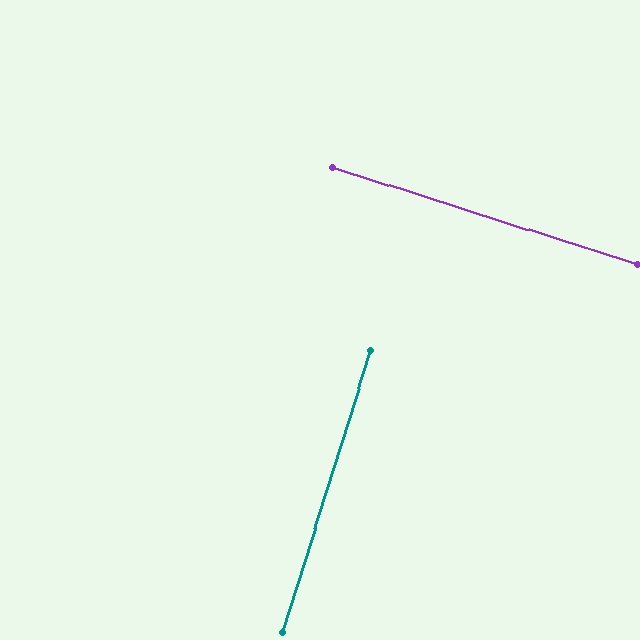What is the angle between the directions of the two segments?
Approximately 90 degrees.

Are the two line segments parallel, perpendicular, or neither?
Perpendicular — they meet at approximately 90°.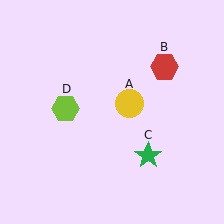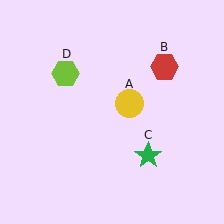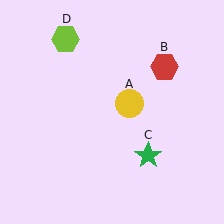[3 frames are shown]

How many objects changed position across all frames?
1 object changed position: lime hexagon (object D).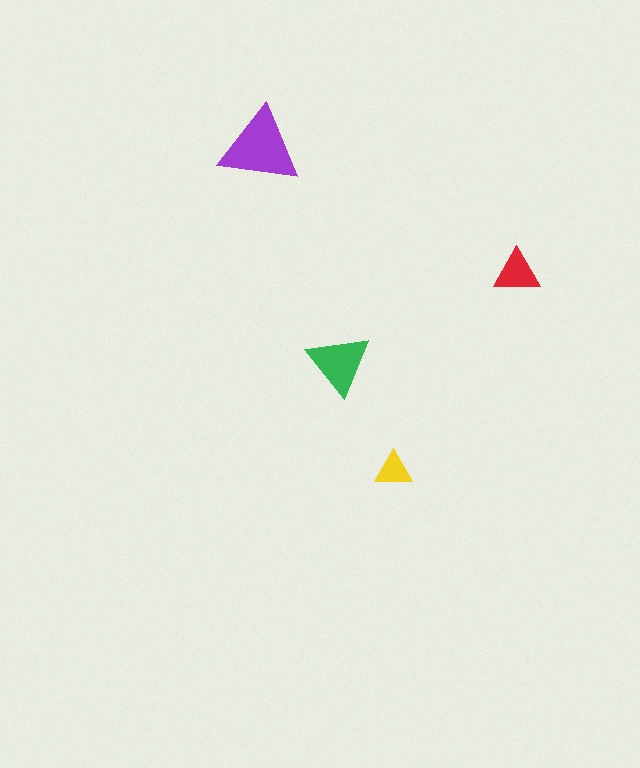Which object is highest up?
The purple triangle is topmost.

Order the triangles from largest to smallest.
the purple one, the green one, the red one, the yellow one.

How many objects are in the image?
There are 4 objects in the image.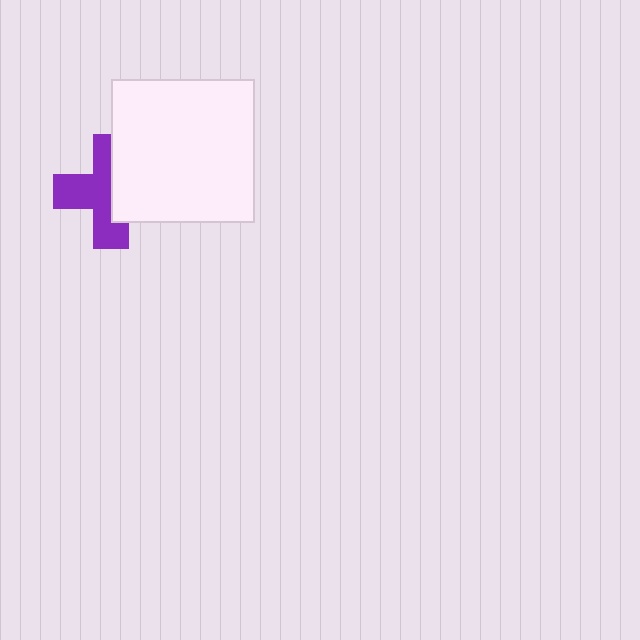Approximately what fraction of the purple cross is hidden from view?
Roughly 43% of the purple cross is hidden behind the white square.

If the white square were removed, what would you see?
You would see the complete purple cross.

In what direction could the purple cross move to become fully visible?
The purple cross could move left. That would shift it out from behind the white square entirely.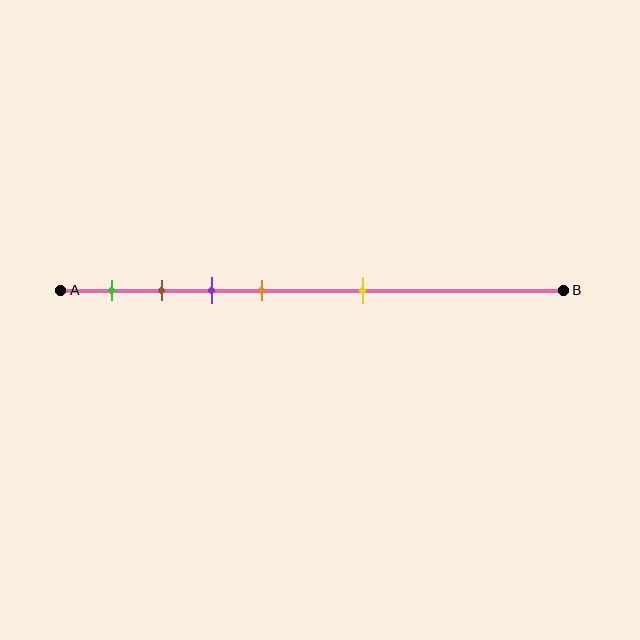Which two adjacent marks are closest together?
The brown and purple marks are the closest adjacent pair.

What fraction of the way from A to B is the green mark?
The green mark is approximately 10% (0.1) of the way from A to B.